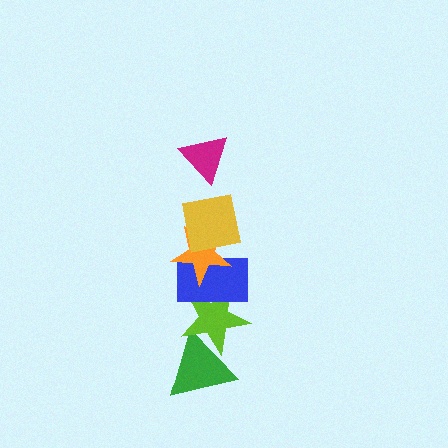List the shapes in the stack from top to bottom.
From top to bottom: the magenta triangle, the yellow square, the orange star, the blue rectangle, the lime star, the green triangle.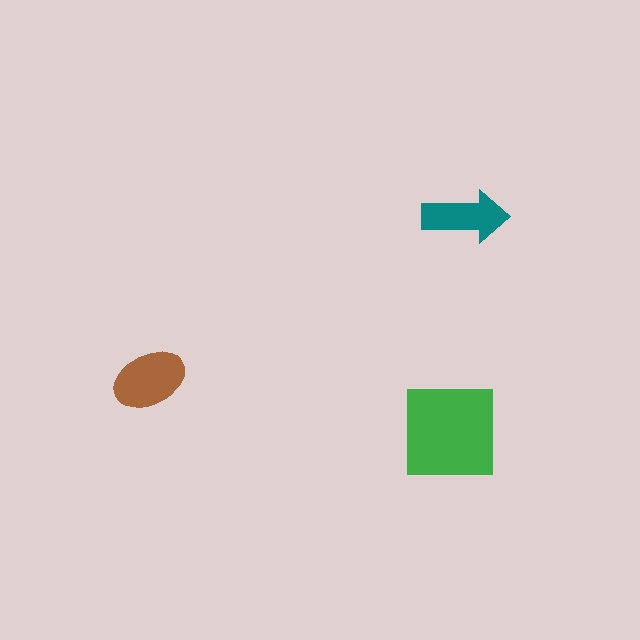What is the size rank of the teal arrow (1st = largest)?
3rd.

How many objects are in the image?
There are 3 objects in the image.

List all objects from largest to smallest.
The green square, the brown ellipse, the teal arrow.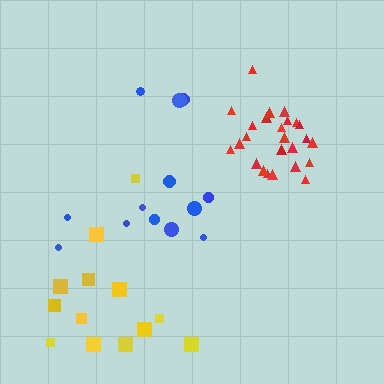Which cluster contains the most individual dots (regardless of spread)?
Red (25).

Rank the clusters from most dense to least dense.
red, blue, yellow.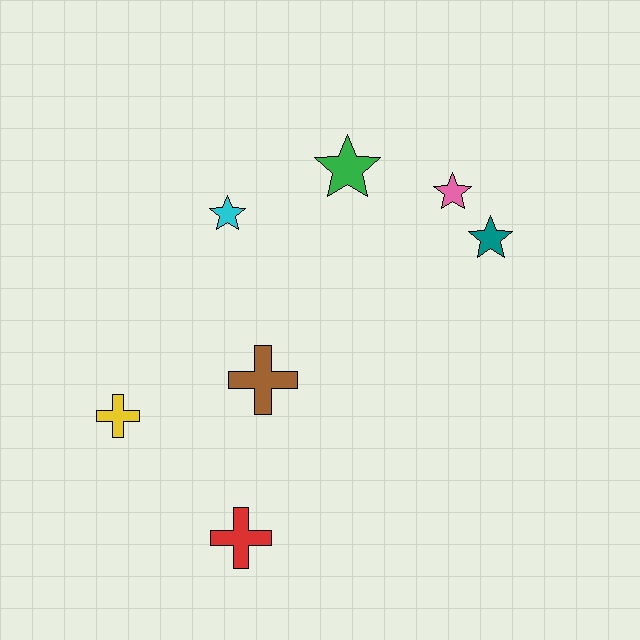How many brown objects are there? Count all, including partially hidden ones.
There is 1 brown object.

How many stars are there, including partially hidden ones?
There are 4 stars.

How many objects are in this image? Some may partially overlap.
There are 7 objects.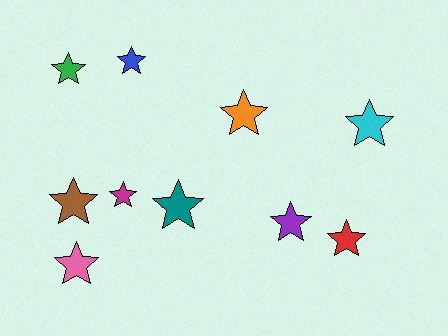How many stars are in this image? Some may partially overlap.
There are 10 stars.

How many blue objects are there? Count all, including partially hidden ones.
There is 1 blue object.